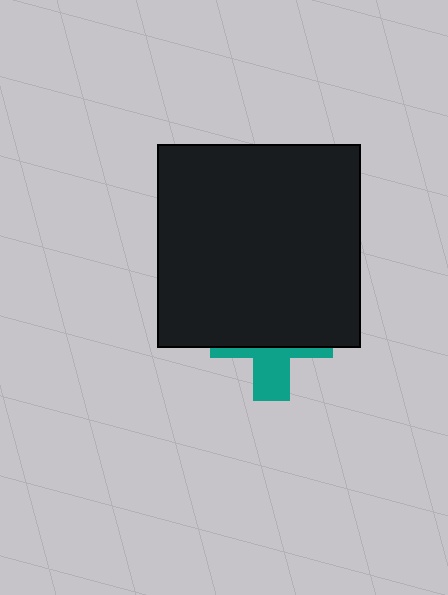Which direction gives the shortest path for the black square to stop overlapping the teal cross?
Moving up gives the shortest separation.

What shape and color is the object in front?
The object in front is a black square.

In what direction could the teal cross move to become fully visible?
The teal cross could move down. That would shift it out from behind the black square entirely.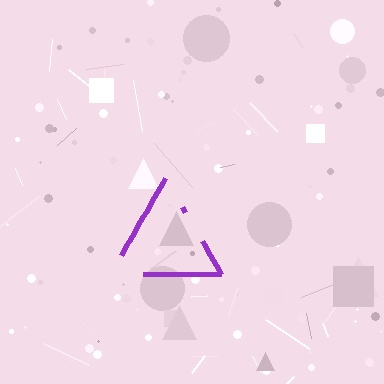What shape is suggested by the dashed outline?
The dashed outline suggests a triangle.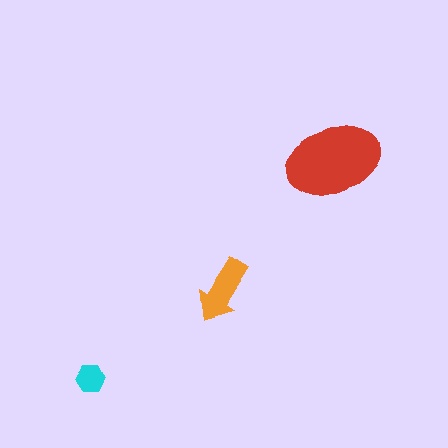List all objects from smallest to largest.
The cyan hexagon, the orange arrow, the red ellipse.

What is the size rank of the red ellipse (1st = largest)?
1st.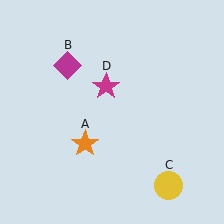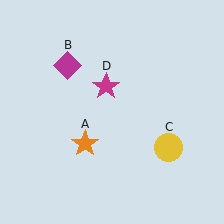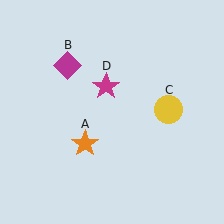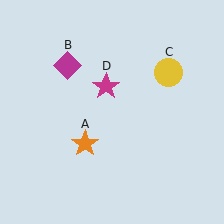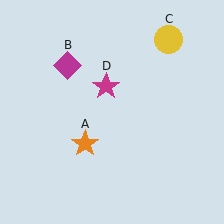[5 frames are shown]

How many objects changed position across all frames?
1 object changed position: yellow circle (object C).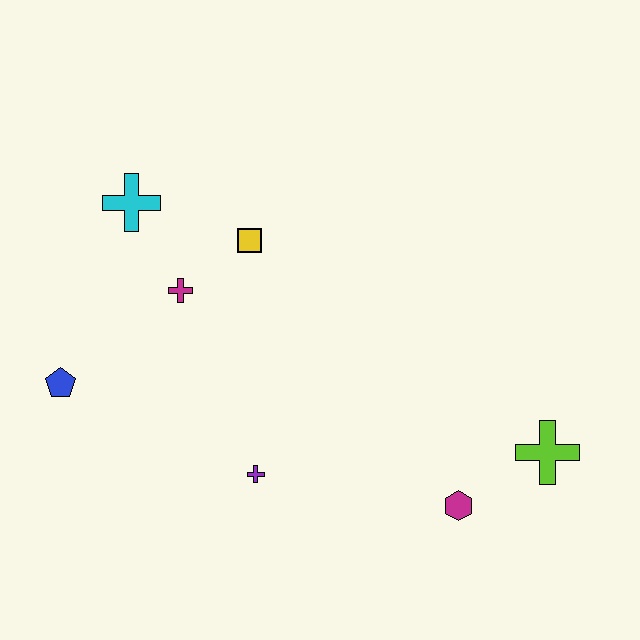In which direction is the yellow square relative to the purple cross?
The yellow square is above the purple cross.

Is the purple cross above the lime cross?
No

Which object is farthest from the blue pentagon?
The lime cross is farthest from the blue pentagon.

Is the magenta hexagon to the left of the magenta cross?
No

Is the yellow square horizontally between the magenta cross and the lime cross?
Yes